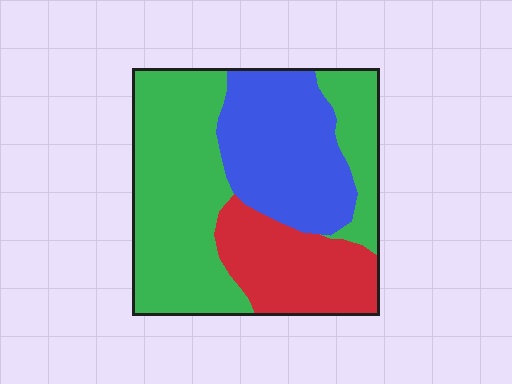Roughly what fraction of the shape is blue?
Blue covers around 30% of the shape.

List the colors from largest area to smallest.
From largest to smallest: green, blue, red.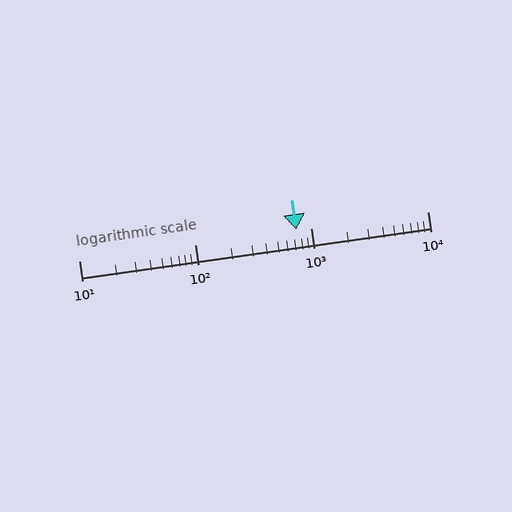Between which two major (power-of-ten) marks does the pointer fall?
The pointer is between 100 and 1000.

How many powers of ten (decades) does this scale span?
The scale spans 3 decades, from 10 to 10000.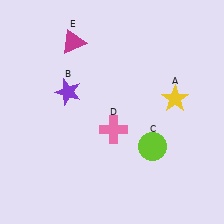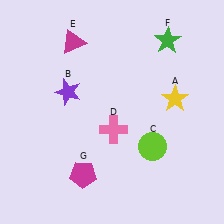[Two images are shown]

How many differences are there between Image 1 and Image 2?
There are 2 differences between the two images.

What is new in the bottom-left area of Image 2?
A magenta pentagon (G) was added in the bottom-left area of Image 2.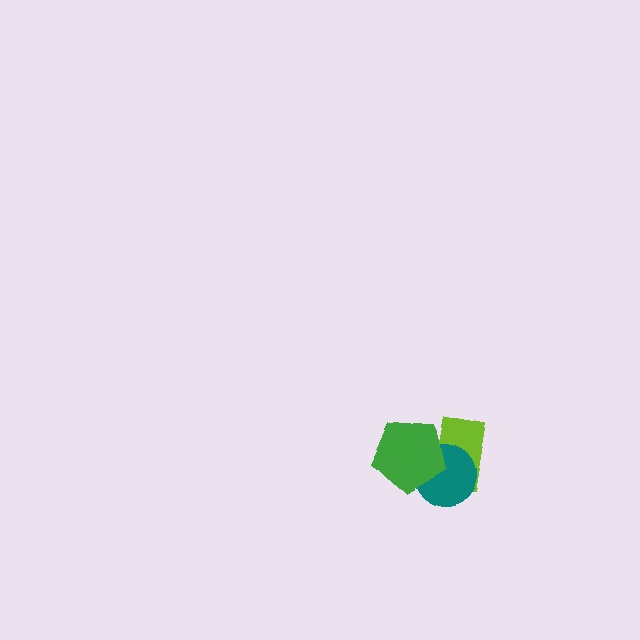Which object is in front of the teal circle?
The green pentagon is in front of the teal circle.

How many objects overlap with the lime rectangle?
2 objects overlap with the lime rectangle.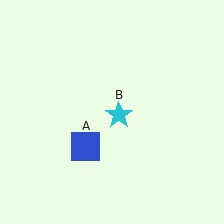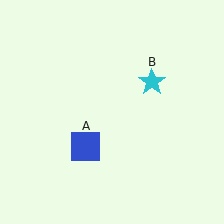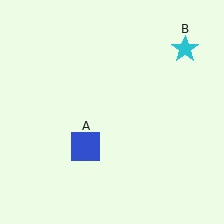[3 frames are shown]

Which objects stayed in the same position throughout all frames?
Blue square (object A) remained stationary.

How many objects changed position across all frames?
1 object changed position: cyan star (object B).